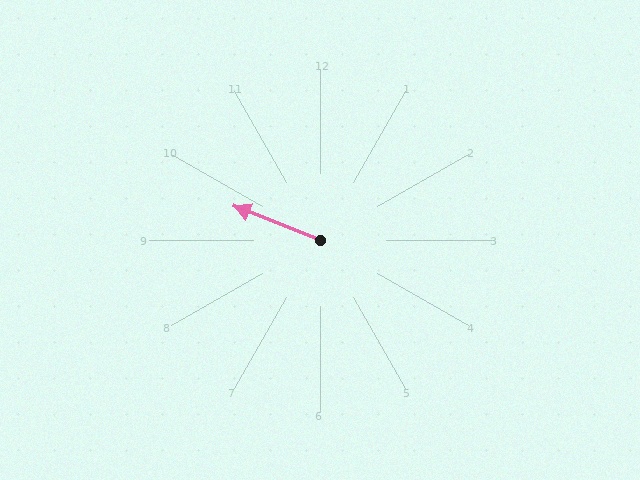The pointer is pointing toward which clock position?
Roughly 10 o'clock.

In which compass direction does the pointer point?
West.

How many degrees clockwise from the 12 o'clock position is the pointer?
Approximately 292 degrees.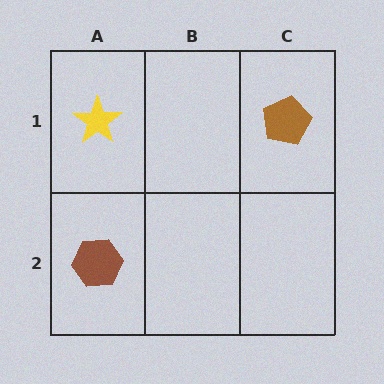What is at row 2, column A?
A brown hexagon.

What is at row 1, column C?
A brown pentagon.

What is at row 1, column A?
A yellow star.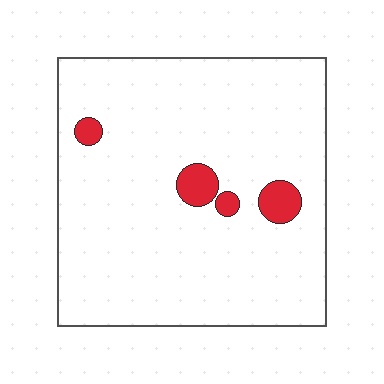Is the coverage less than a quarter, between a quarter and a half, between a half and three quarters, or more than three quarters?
Less than a quarter.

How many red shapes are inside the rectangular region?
4.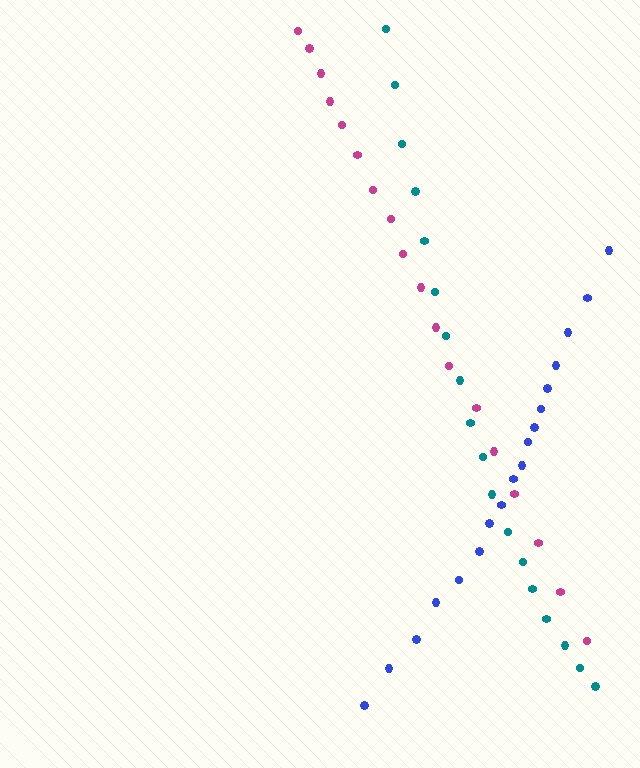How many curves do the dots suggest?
There are 3 distinct paths.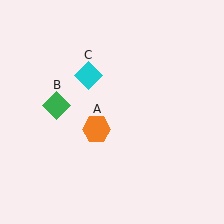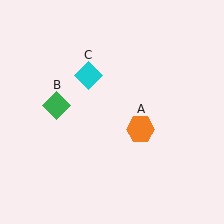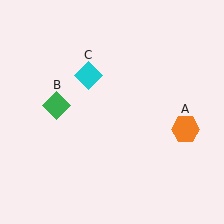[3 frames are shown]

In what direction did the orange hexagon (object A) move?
The orange hexagon (object A) moved right.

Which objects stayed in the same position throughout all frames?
Green diamond (object B) and cyan diamond (object C) remained stationary.